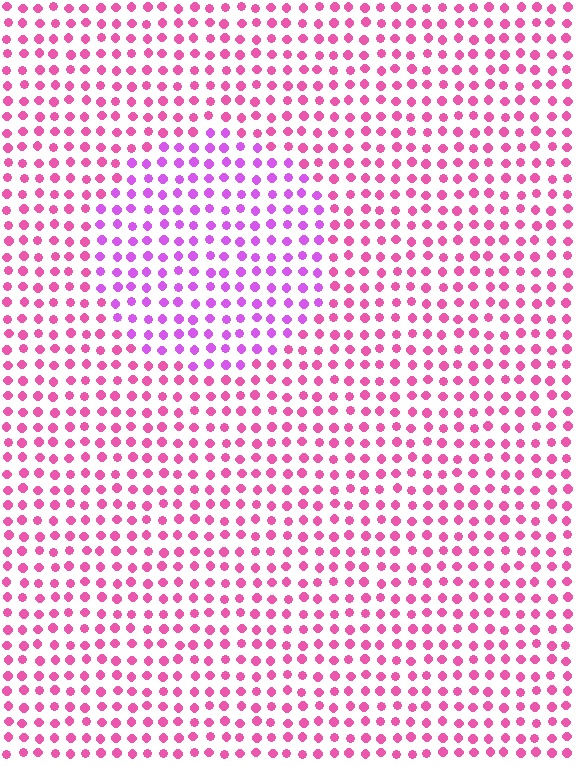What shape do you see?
I see a circle.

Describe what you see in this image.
The image is filled with small pink elements in a uniform arrangement. A circle-shaped region is visible where the elements are tinted to a slightly different hue, forming a subtle color boundary.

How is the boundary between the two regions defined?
The boundary is defined purely by a slight shift in hue (about 34 degrees). Spacing, size, and orientation are identical on both sides.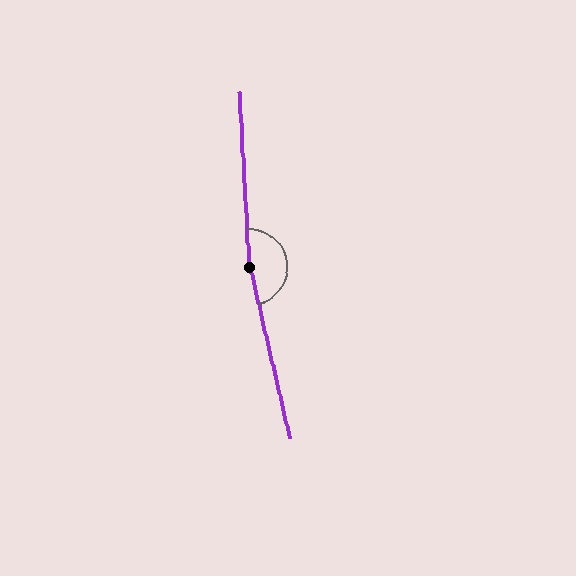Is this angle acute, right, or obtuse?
It is obtuse.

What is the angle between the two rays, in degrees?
Approximately 170 degrees.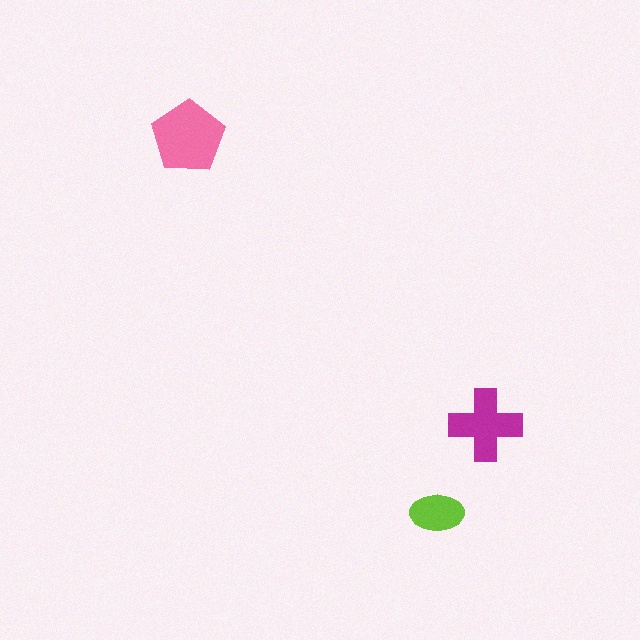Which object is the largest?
The pink pentagon.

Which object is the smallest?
The lime ellipse.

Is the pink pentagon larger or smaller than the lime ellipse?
Larger.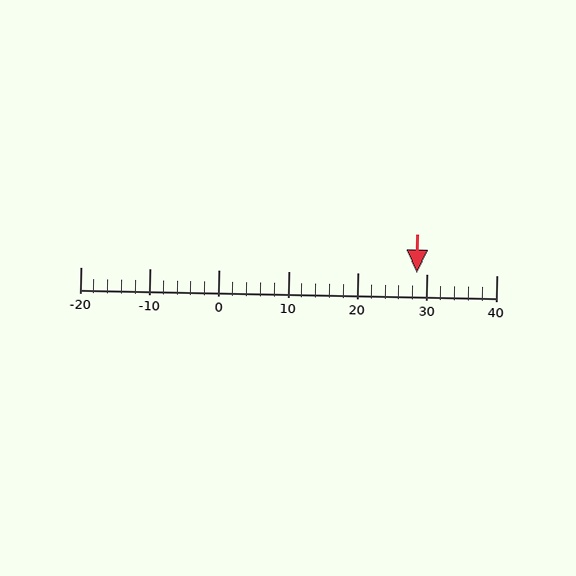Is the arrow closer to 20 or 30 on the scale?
The arrow is closer to 30.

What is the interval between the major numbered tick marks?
The major tick marks are spaced 10 units apart.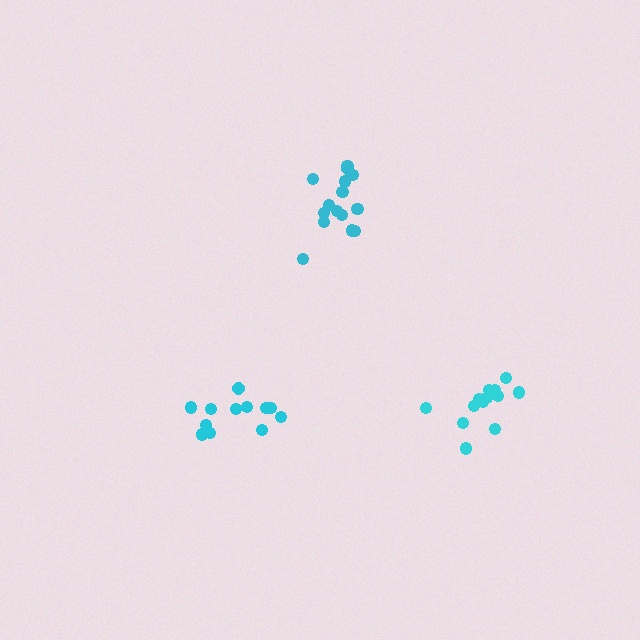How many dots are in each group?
Group 1: 15 dots, Group 2: 12 dots, Group 3: 13 dots (40 total).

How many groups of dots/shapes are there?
There are 3 groups.